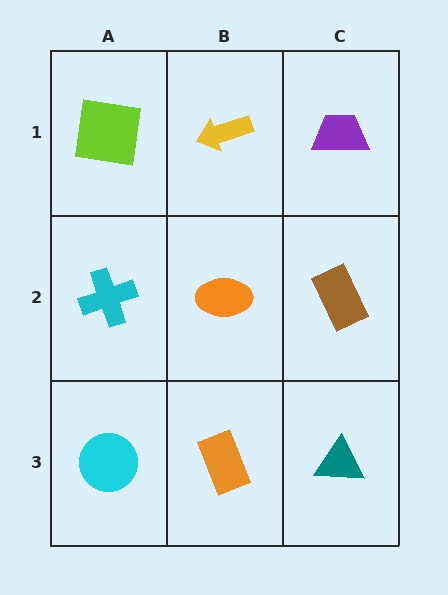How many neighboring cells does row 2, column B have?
4.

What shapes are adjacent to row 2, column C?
A purple trapezoid (row 1, column C), a teal triangle (row 3, column C), an orange ellipse (row 2, column B).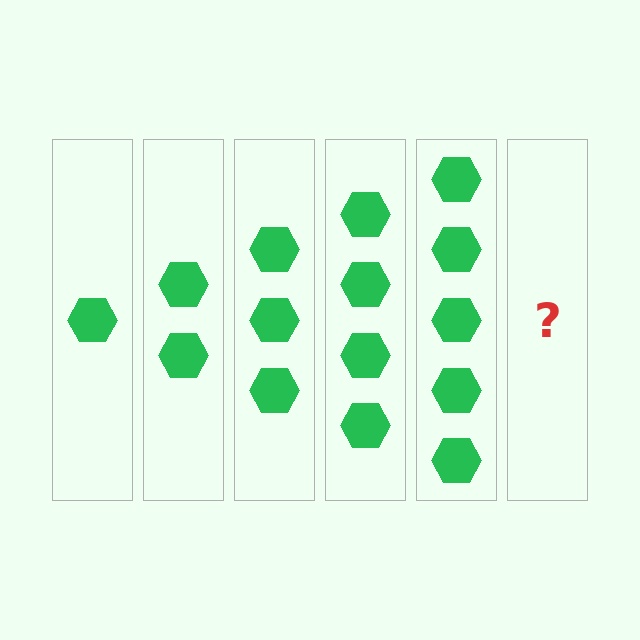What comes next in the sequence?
The next element should be 6 hexagons.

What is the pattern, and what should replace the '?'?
The pattern is that each step adds one more hexagon. The '?' should be 6 hexagons.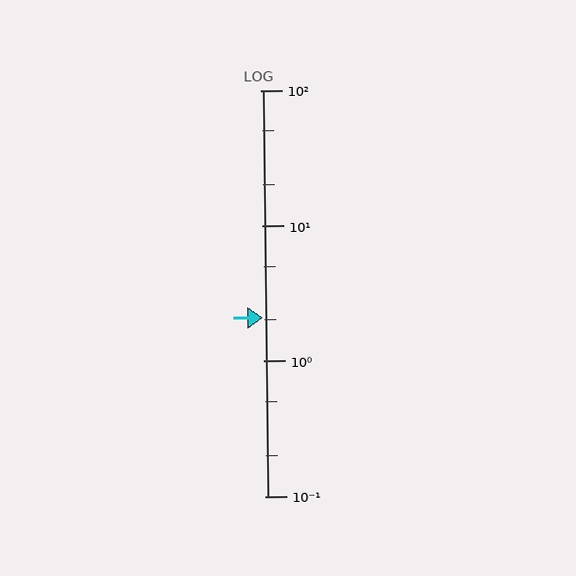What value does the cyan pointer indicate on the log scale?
The pointer indicates approximately 2.1.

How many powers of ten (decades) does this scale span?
The scale spans 3 decades, from 0.1 to 100.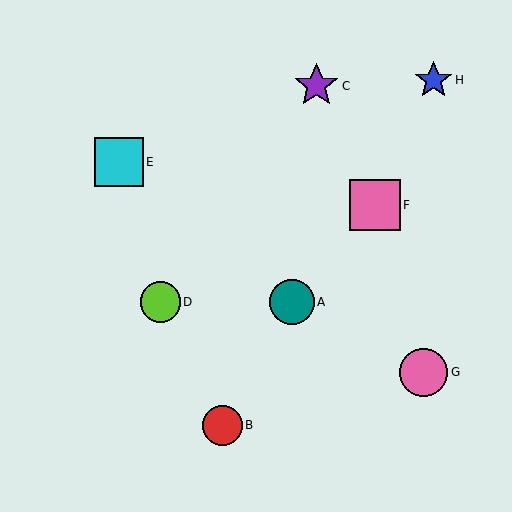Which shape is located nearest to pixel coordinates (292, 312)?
The teal circle (labeled A) at (292, 302) is nearest to that location.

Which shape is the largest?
The pink square (labeled F) is the largest.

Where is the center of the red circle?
The center of the red circle is at (222, 425).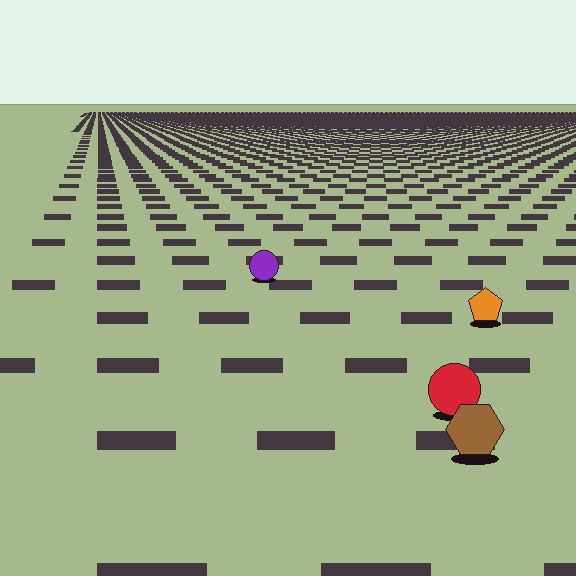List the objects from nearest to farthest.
From nearest to farthest: the brown hexagon, the red circle, the orange pentagon, the purple circle.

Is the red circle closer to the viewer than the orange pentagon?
Yes. The red circle is closer — you can tell from the texture gradient: the ground texture is coarser near it.